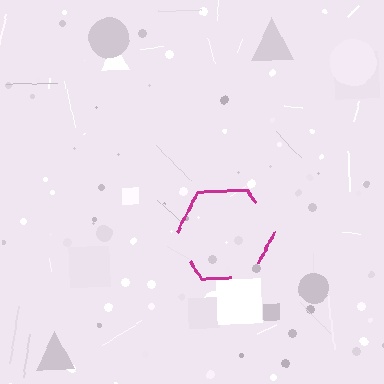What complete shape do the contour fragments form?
The contour fragments form a hexagon.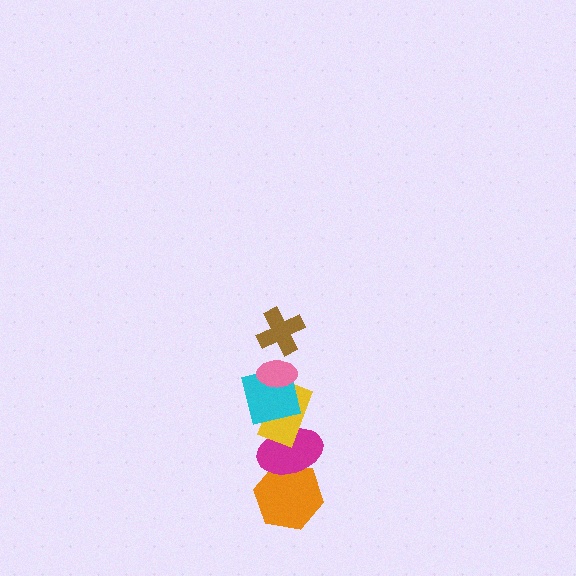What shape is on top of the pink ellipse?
The brown cross is on top of the pink ellipse.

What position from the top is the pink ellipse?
The pink ellipse is 2nd from the top.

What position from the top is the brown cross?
The brown cross is 1st from the top.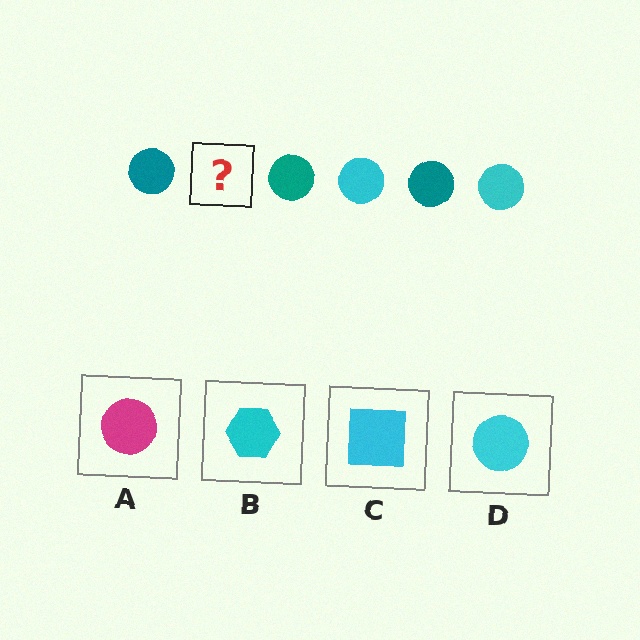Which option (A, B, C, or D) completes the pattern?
D.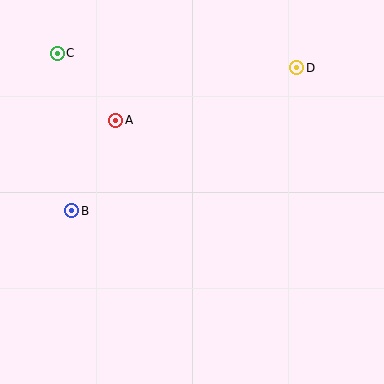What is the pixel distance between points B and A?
The distance between B and A is 101 pixels.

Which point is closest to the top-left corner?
Point C is closest to the top-left corner.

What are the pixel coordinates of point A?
Point A is at (116, 120).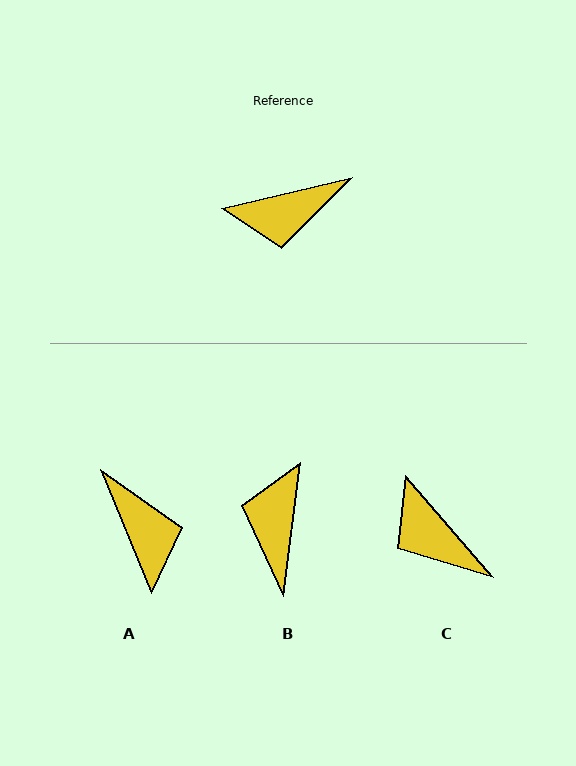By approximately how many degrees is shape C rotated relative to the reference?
Approximately 62 degrees clockwise.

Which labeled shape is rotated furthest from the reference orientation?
B, about 110 degrees away.